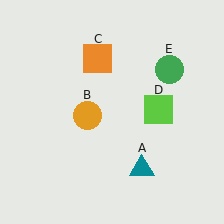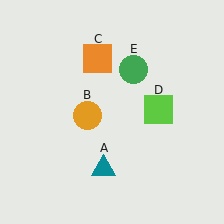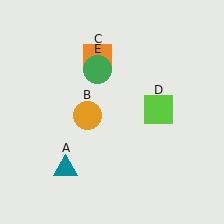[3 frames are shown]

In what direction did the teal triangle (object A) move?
The teal triangle (object A) moved left.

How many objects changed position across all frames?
2 objects changed position: teal triangle (object A), green circle (object E).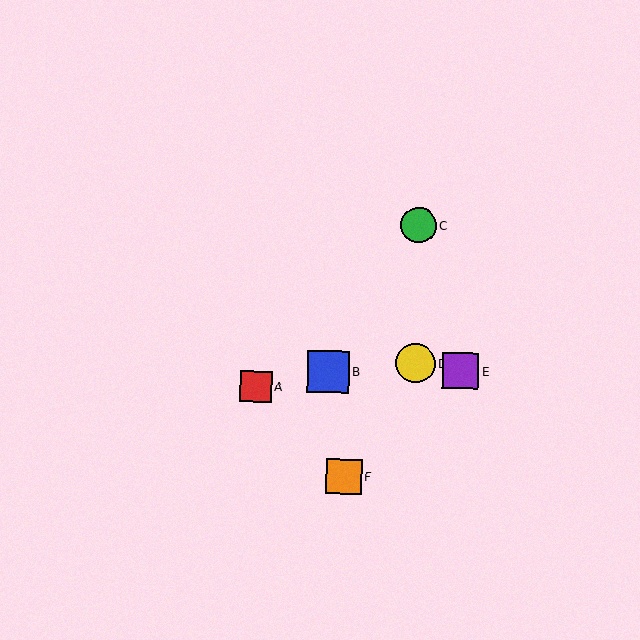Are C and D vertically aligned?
Yes, both are at x≈419.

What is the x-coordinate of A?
Object A is at x≈256.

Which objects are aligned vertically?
Objects C, D are aligned vertically.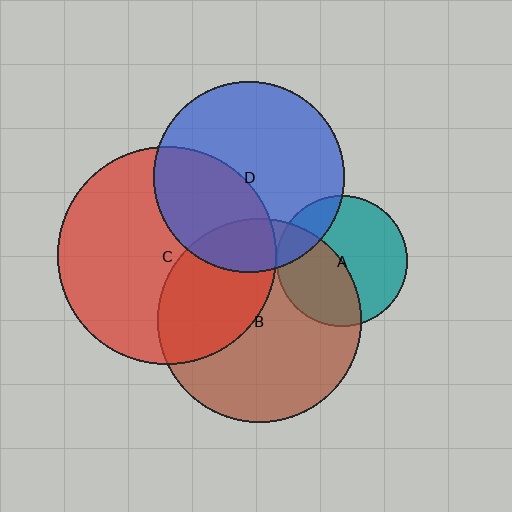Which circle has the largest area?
Circle C (red).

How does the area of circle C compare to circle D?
Approximately 1.3 times.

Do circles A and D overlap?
Yes.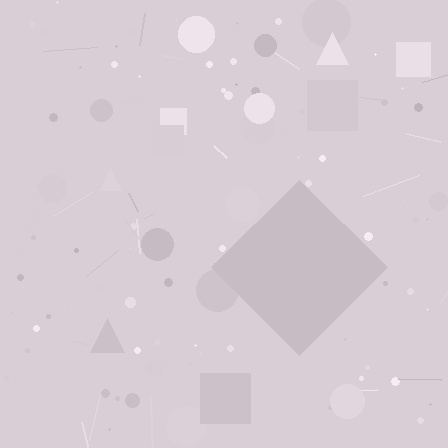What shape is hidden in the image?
A diamond is hidden in the image.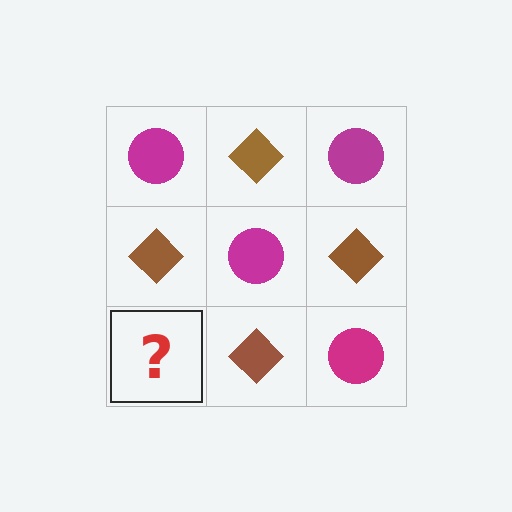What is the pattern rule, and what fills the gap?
The rule is that it alternates magenta circle and brown diamond in a checkerboard pattern. The gap should be filled with a magenta circle.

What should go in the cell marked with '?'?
The missing cell should contain a magenta circle.